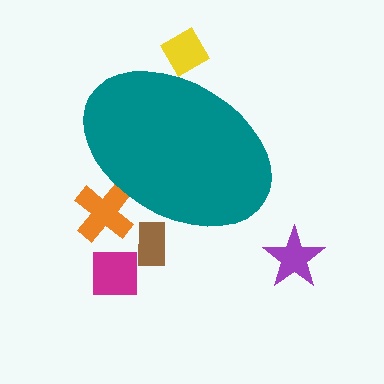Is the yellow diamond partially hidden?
Yes, the yellow diamond is partially hidden behind the teal ellipse.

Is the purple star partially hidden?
No, the purple star is fully visible.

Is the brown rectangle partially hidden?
Yes, the brown rectangle is partially hidden behind the teal ellipse.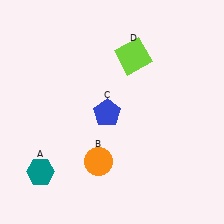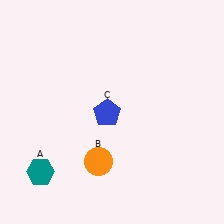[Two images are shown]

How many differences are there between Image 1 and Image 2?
There is 1 difference between the two images.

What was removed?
The lime square (D) was removed in Image 2.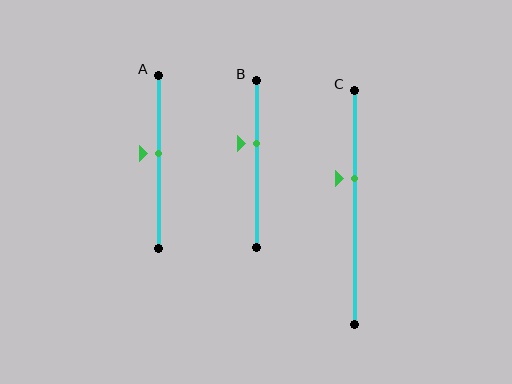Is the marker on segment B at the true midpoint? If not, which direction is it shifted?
No, the marker on segment B is shifted upward by about 13% of the segment length.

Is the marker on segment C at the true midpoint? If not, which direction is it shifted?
No, the marker on segment C is shifted upward by about 12% of the segment length.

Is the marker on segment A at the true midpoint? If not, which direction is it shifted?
No, the marker on segment A is shifted upward by about 5% of the segment length.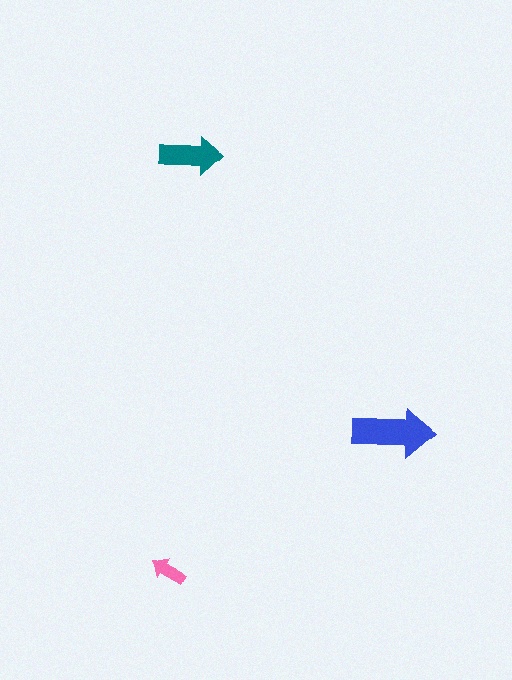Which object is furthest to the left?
The pink arrow is leftmost.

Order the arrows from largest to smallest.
the blue one, the teal one, the pink one.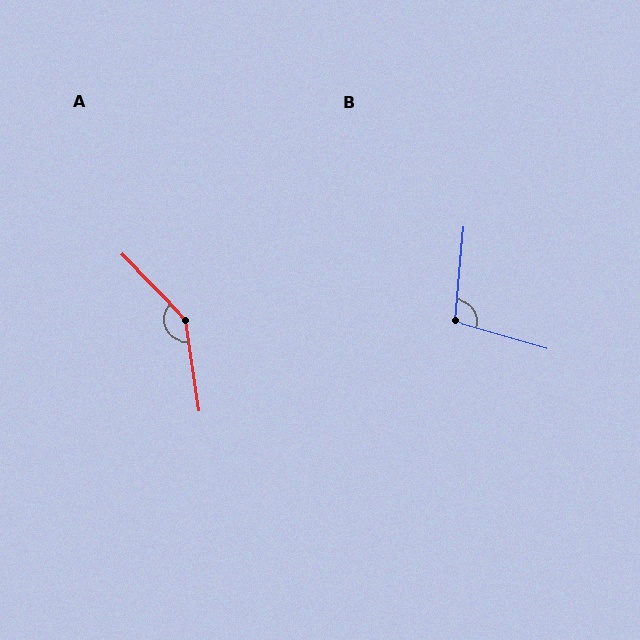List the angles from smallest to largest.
B (101°), A (144°).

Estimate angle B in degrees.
Approximately 101 degrees.